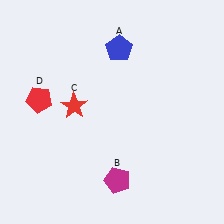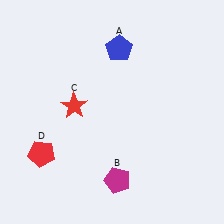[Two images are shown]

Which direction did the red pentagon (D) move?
The red pentagon (D) moved down.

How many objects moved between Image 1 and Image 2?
1 object moved between the two images.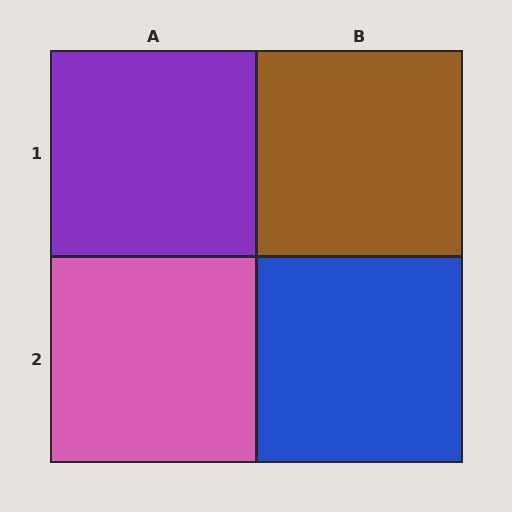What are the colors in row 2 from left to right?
Pink, blue.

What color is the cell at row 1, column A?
Purple.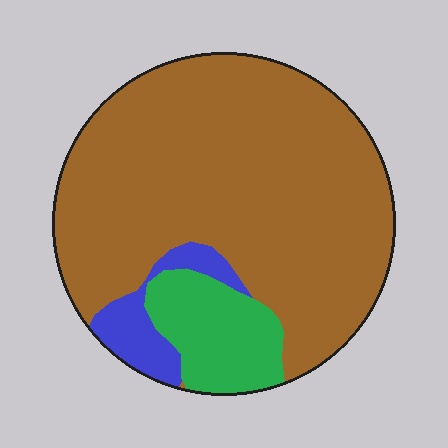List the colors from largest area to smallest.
From largest to smallest: brown, green, blue.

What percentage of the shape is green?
Green takes up about one eighth (1/8) of the shape.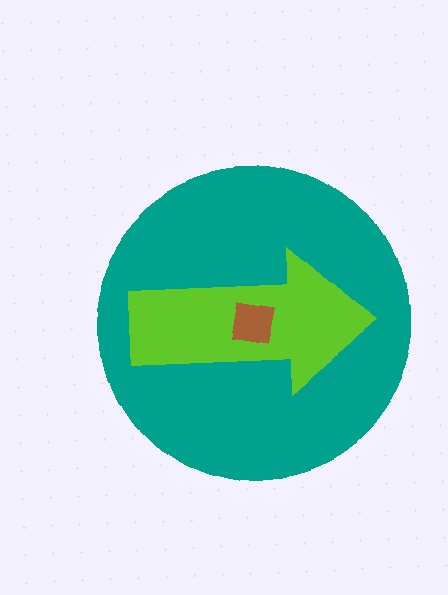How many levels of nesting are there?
3.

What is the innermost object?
The brown square.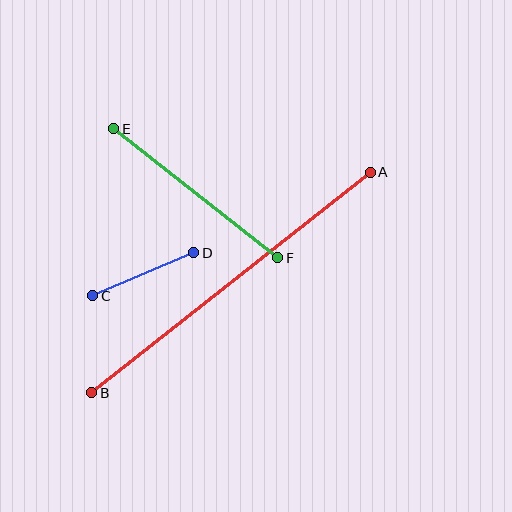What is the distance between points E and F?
The distance is approximately 209 pixels.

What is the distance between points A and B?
The distance is approximately 355 pixels.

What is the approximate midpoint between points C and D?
The midpoint is at approximately (143, 274) pixels.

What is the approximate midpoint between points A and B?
The midpoint is at approximately (231, 283) pixels.